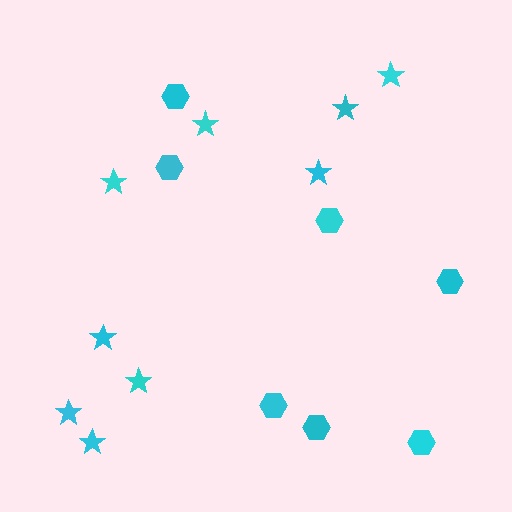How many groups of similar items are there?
There are 2 groups: one group of hexagons (7) and one group of stars (9).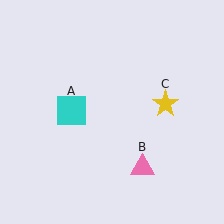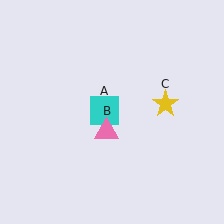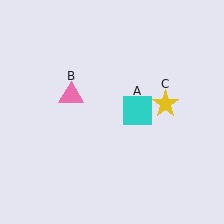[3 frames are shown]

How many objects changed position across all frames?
2 objects changed position: cyan square (object A), pink triangle (object B).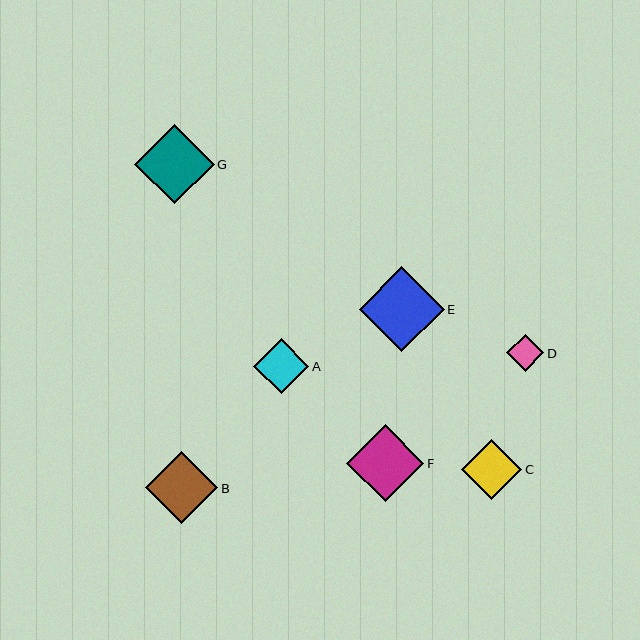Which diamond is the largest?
Diamond E is the largest with a size of approximately 85 pixels.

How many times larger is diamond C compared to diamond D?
Diamond C is approximately 1.6 times the size of diamond D.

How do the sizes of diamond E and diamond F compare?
Diamond E and diamond F are approximately the same size.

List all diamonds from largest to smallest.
From largest to smallest: E, G, F, B, C, A, D.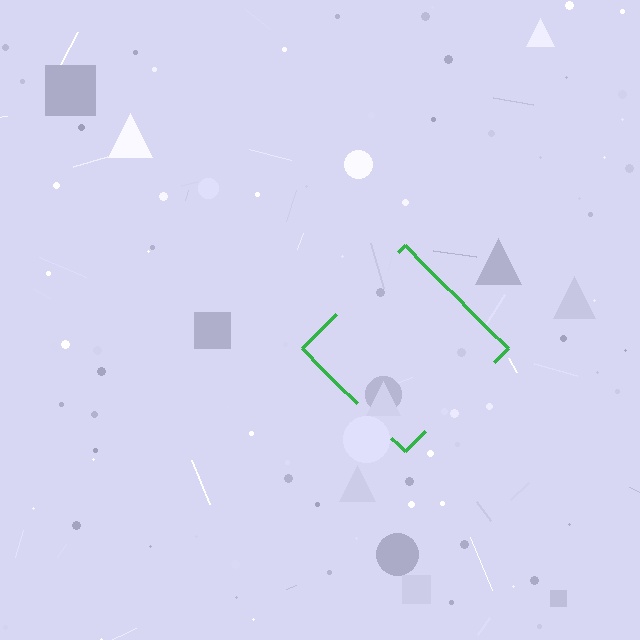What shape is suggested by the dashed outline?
The dashed outline suggests a diamond.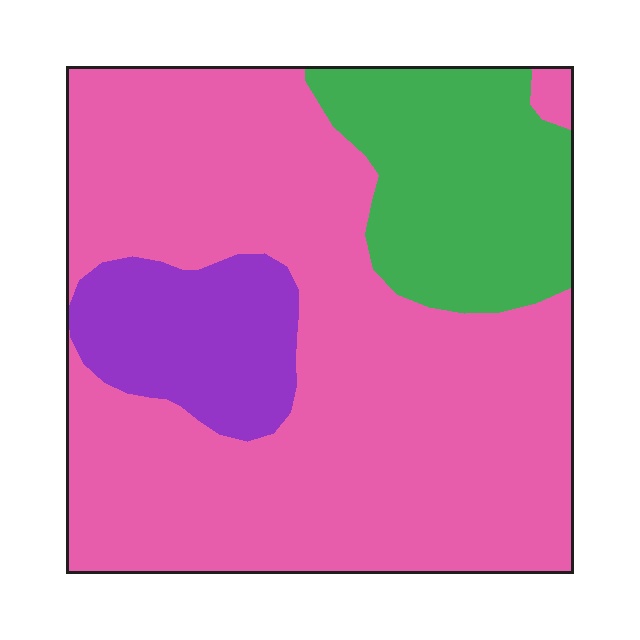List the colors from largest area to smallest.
From largest to smallest: pink, green, purple.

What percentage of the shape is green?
Green takes up about one fifth (1/5) of the shape.